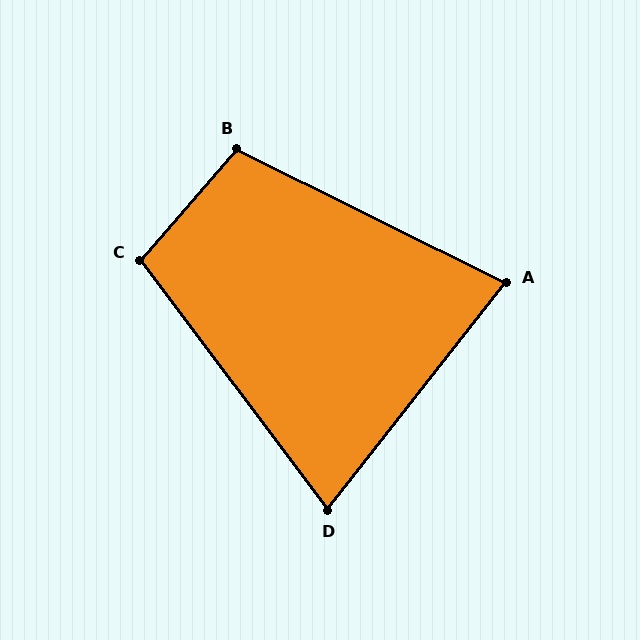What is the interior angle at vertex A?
Approximately 78 degrees (acute).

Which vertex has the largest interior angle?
B, at approximately 105 degrees.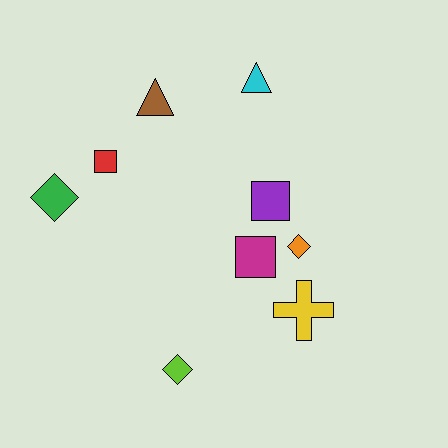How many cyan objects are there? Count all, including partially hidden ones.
There is 1 cyan object.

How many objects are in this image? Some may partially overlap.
There are 9 objects.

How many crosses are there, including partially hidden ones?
There is 1 cross.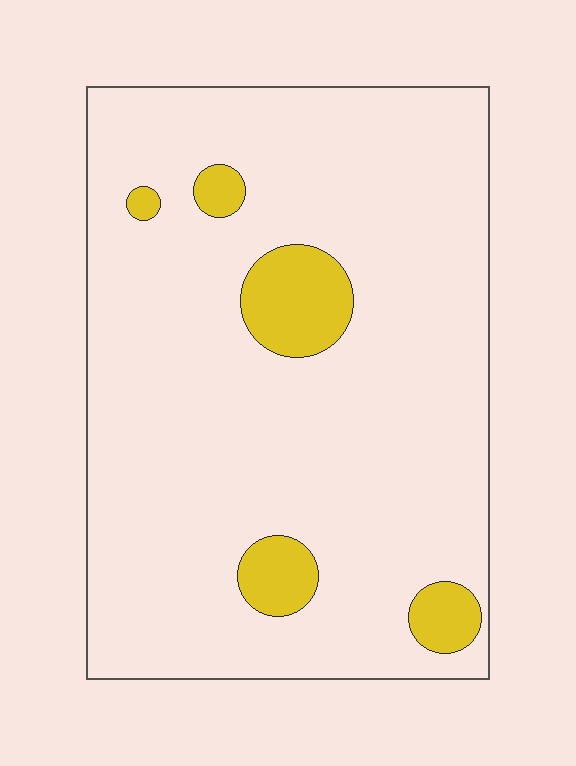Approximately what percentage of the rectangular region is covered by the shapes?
Approximately 10%.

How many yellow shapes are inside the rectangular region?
5.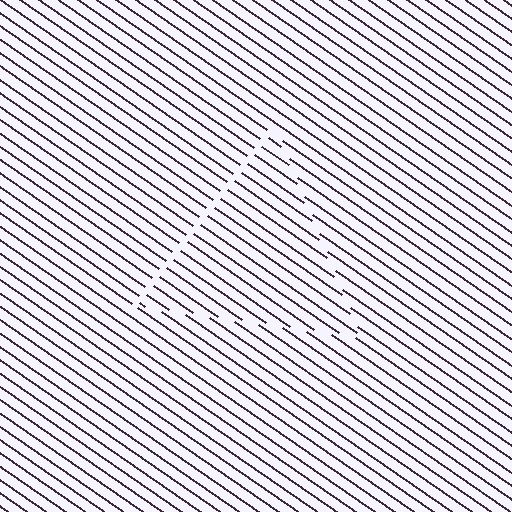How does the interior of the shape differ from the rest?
The interior of the shape contains the same grating, shifted by half a period — the contour is defined by the phase discontinuity where line-ends from the inner and outer gratings abut.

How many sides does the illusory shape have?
3 sides — the line-ends trace a triangle.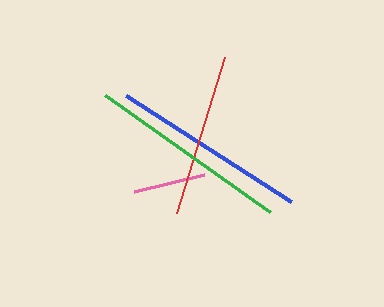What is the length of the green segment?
The green segment is approximately 203 pixels long.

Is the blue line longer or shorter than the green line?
The green line is longer than the blue line.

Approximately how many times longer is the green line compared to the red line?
The green line is approximately 1.2 times the length of the red line.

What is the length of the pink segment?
The pink segment is approximately 73 pixels long.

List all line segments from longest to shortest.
From longest to shortest: green, blue, red, pink.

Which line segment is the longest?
The green line is the longest at approximately 203 pixels.